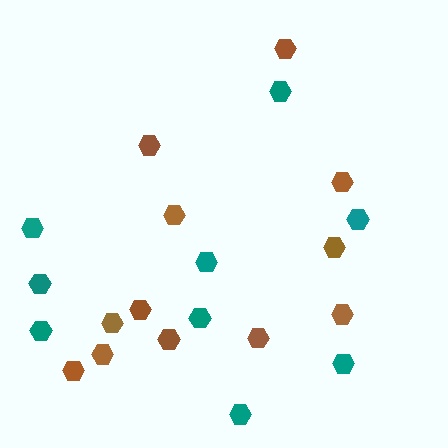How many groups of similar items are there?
There are 2 groups: one group of brown hexagons (12) and one group of teal hexagons (9).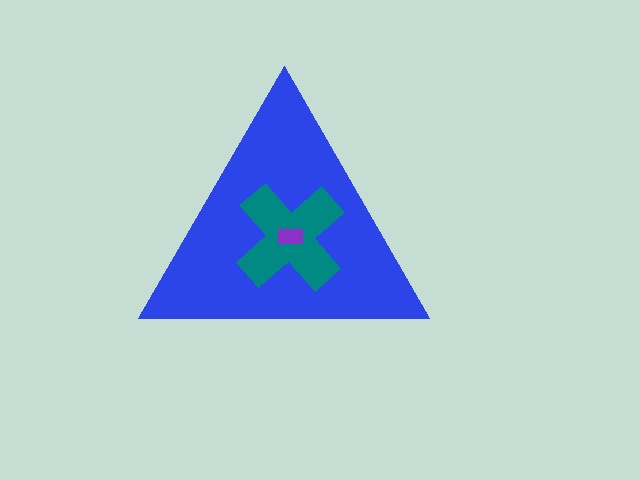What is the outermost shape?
The blue triangle.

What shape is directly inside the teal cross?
The purple rectangle.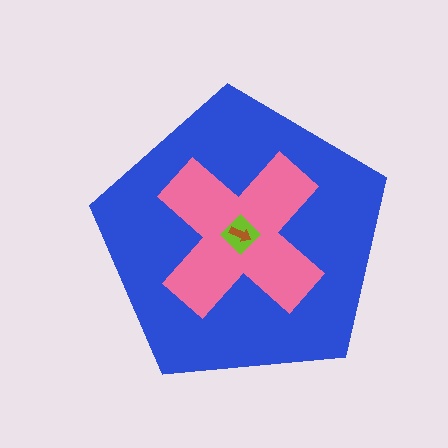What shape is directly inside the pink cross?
The lime diamond.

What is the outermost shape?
The blue pentagon.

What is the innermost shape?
The brown arrow.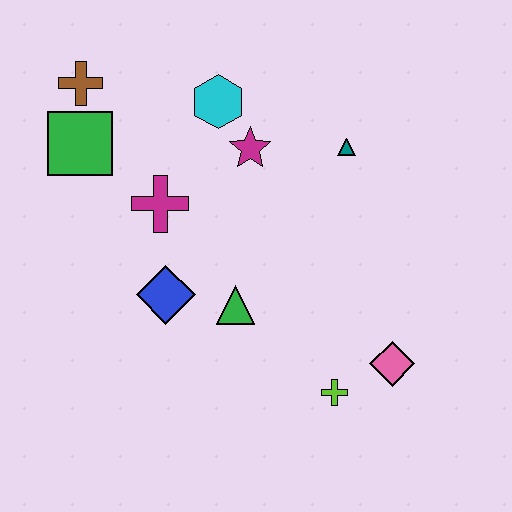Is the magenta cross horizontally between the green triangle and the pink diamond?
No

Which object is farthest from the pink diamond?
The brown cross is farthest from the pink diamond.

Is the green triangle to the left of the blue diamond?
No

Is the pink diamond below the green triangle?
Yes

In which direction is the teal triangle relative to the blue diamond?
The teal triangle is to the right of the blue diamond.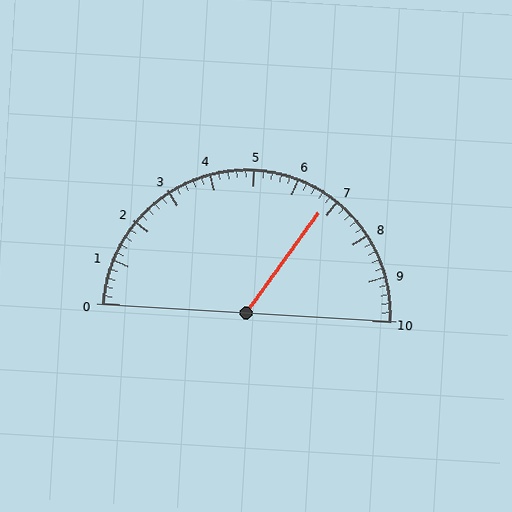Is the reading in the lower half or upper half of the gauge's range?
The reading is in the upper half of the range (0 to 10).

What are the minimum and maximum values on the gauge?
The gauge ranges from 0 to 10.